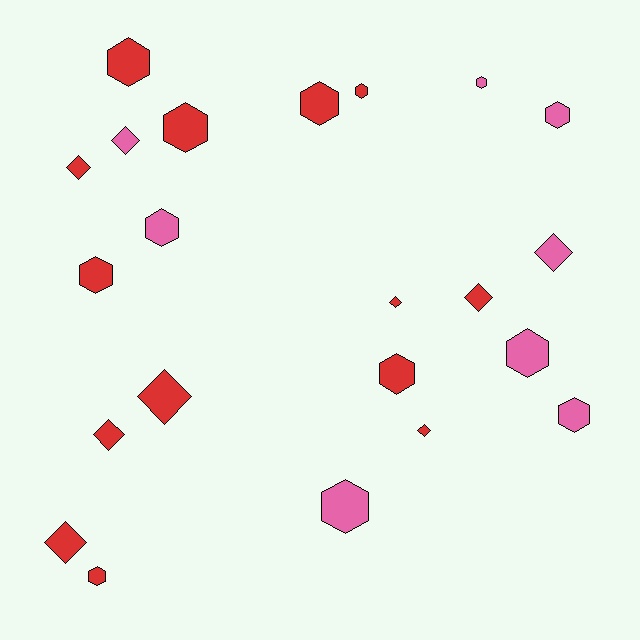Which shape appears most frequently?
Hexagon, with 13 objects.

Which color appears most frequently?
Red, with 14 objects.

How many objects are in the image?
There are 22 objects.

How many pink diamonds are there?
There are 2 pink diamonds.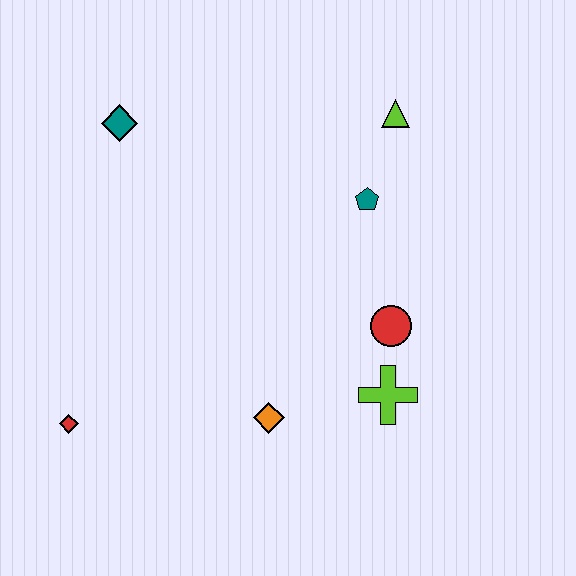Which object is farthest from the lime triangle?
The red diamond is farthest from the lime triangle.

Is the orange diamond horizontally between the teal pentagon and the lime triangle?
No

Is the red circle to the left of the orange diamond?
No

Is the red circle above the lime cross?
Yes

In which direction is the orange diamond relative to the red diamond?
The orange diamond is to the right of the red diamond.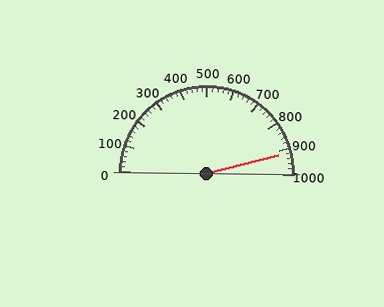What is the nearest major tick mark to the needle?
The nearest major tick mark is 900.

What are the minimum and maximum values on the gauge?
The gauge ranges from 0 to 1000.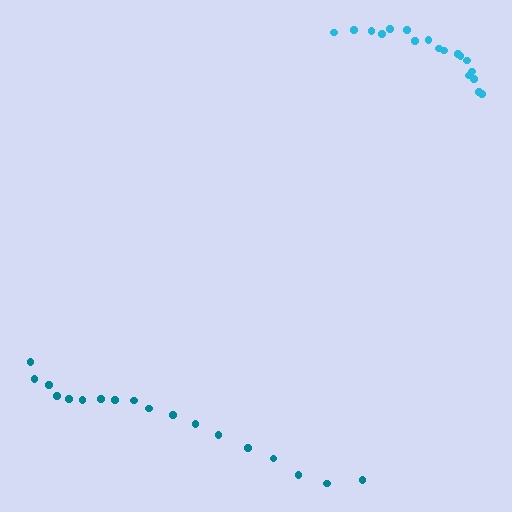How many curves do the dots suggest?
There are 2 distinct paths.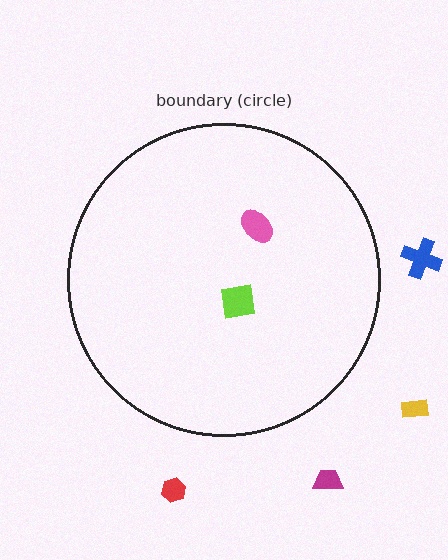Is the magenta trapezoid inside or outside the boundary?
Outside.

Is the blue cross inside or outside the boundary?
Outside.